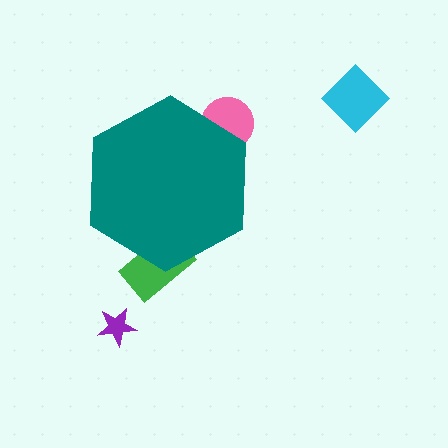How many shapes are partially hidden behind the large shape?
2 shapes are partially hidden.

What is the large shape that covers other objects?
A teal hexagon.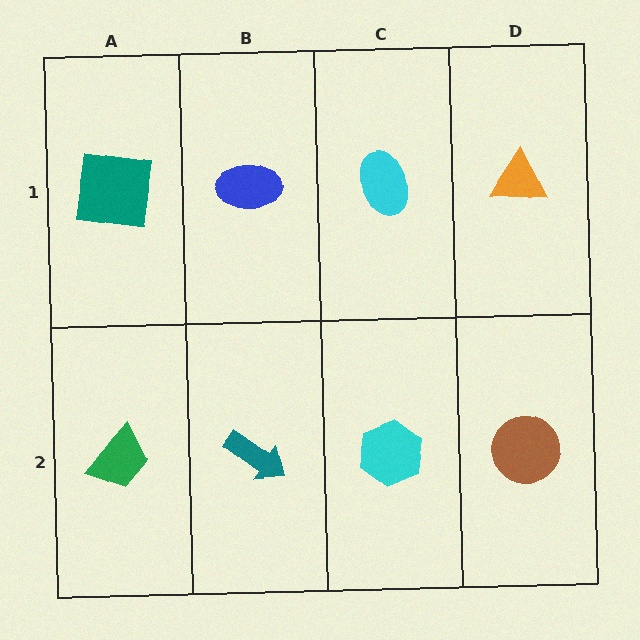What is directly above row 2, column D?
An orange triangle.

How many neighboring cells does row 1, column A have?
2.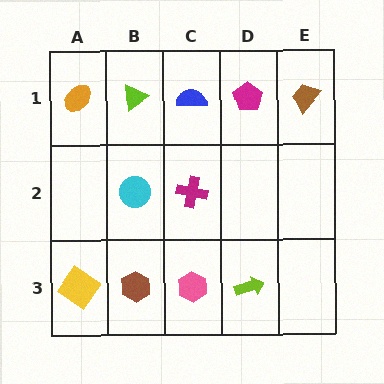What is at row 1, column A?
An orange ellipse.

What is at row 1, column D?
A magenta pentagon.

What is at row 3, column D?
A lime arrow.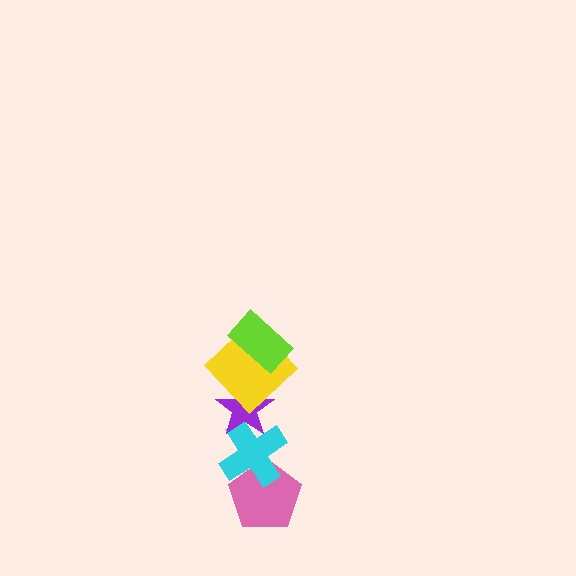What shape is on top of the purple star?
The yellow diamond is on top of the purple star.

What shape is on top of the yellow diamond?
The lime rectangle is on top of the yellow diamond.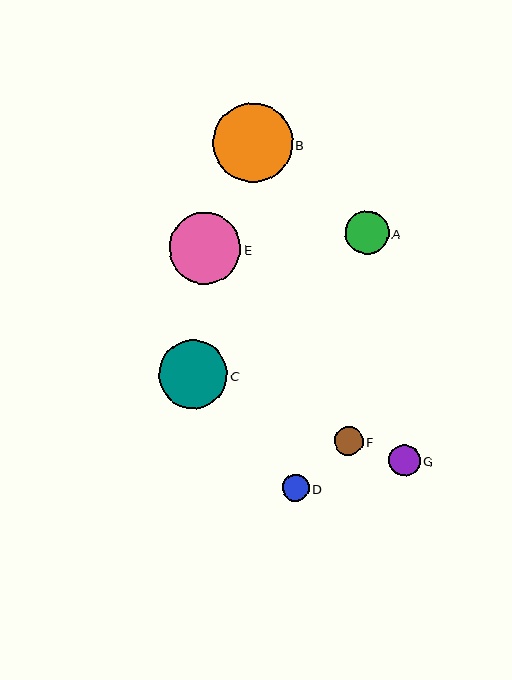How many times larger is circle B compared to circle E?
Circle B is approximately 1.1 times the size of circle E.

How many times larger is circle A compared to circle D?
Circle A is approximately 1.6 times the size of circle D.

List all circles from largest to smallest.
From largest to smallest: B, E, C, A, G, F, D.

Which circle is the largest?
Circle B is the largest with a size of approximately 79 pixels.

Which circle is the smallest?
Circle D is the smallest with a size of approximately 26 pixels.